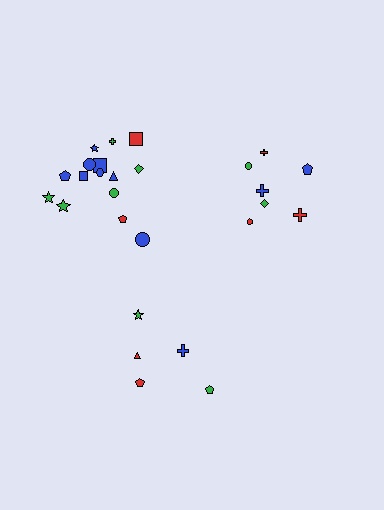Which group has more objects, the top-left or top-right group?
The top-left group.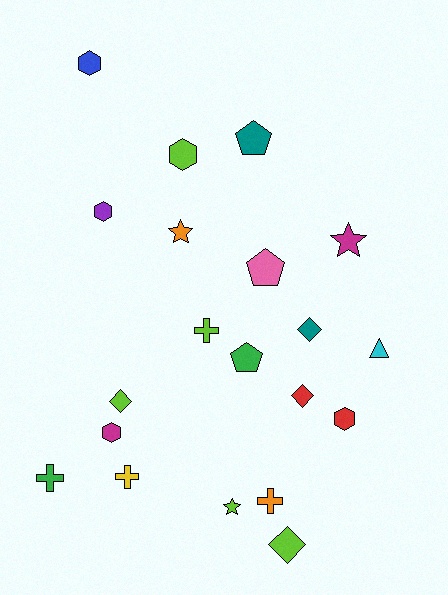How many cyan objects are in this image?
There is 1 cyan object.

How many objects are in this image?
There are 20 objects.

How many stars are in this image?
There are 3 stars.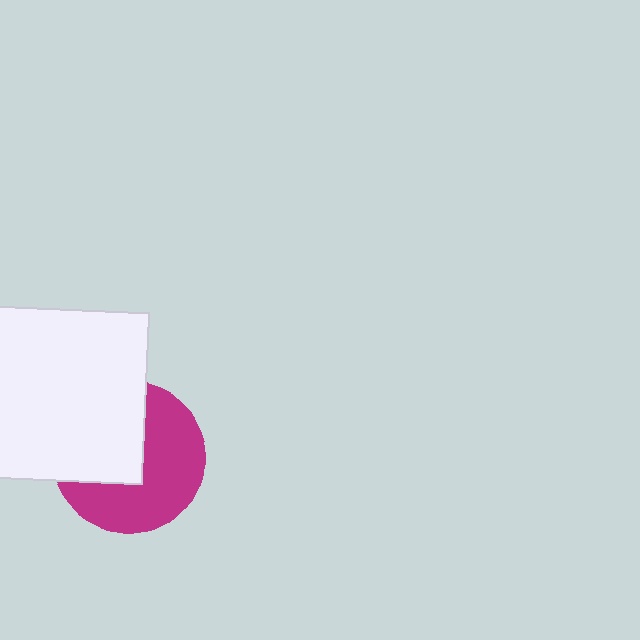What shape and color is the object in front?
The object in front is a white square.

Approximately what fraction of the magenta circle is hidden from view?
Roughly 44% of the magenta circle is hidden behind the white square.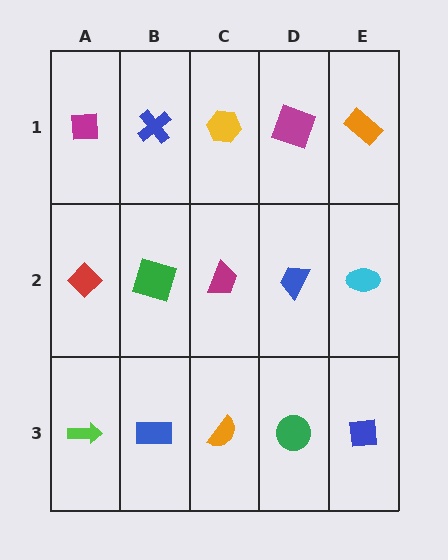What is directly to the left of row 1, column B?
A magenta square.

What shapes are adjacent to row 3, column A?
A red diamond (row 2, column A), a blue rectangle (row 3, column B).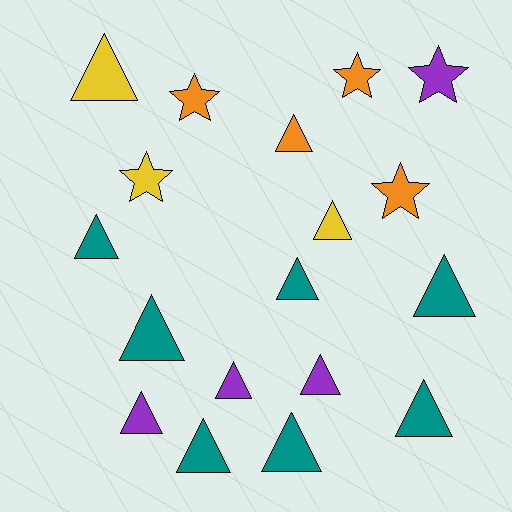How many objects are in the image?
There are 18 objects.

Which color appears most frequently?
Teal, with 7 objects.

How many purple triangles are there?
There are 3 purple triangles.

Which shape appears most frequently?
Triangle, with 13 objects.